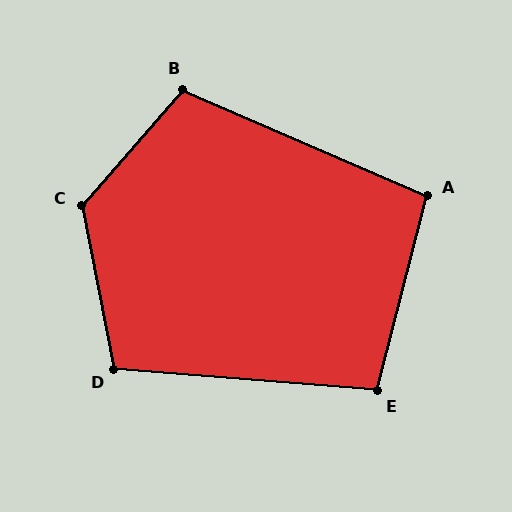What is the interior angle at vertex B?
Approximately 108 degrees (obtuse).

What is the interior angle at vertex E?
Approximately 100 degrees (obtuse).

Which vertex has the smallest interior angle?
A, at approximately 99 degrees.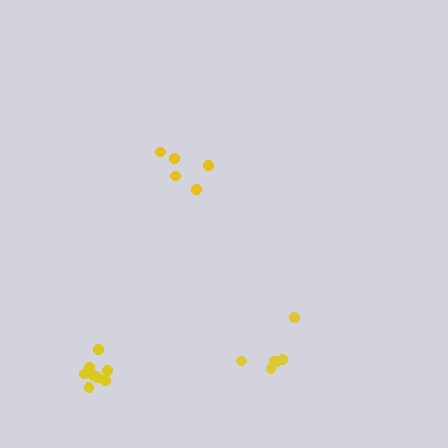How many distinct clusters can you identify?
There are 3 distinct clusters.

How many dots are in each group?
Group 1: 6 dots, Group 2: 5 dots, Group 3: 8 dots (19 total).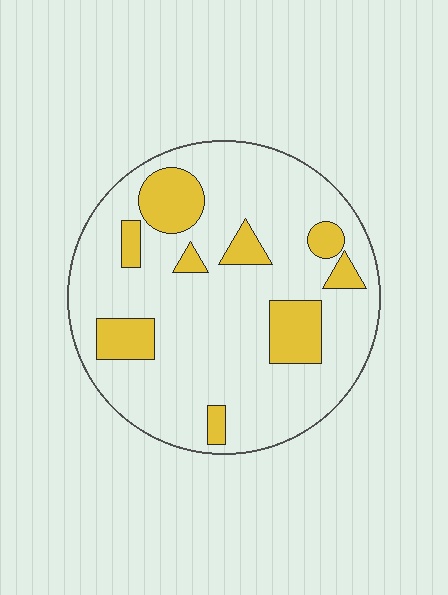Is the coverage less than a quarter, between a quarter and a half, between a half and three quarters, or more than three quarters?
Less than a quarter.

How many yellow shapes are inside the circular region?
9.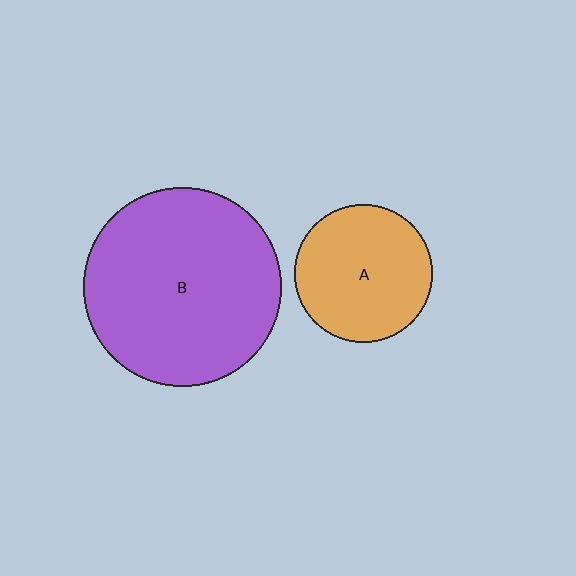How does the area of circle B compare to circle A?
Approximately 2.1 times.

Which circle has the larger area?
Circle B (purple).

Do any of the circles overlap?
No, none of the circles overlap.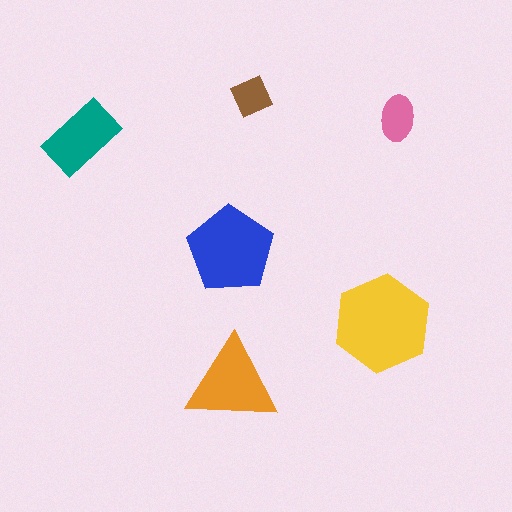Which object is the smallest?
The brown diamond.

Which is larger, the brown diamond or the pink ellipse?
The pink ellipse.